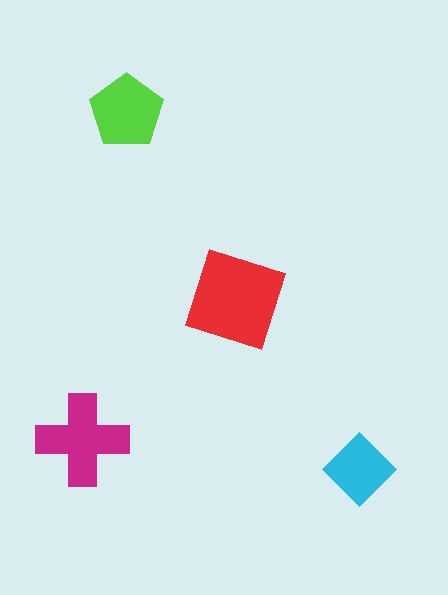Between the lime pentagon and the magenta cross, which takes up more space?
The magenta cross.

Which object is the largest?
The red square.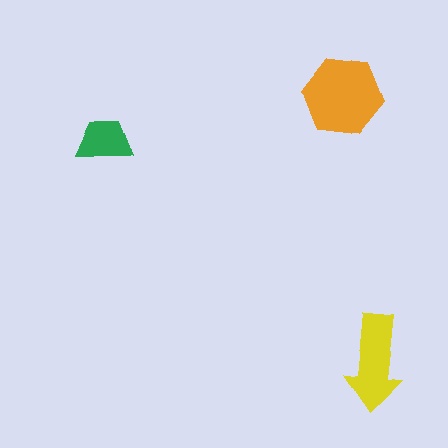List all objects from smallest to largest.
The green trapezoid, the yellow arrow, the orange hexagon.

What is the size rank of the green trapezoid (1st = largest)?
3rd.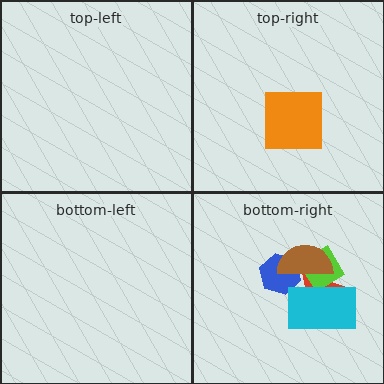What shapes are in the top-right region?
The orange square.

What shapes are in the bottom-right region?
The blue hexagon, the red triangle, the lime diamond, the cyan rectangle, the brown semicircle.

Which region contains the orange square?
The top-right region.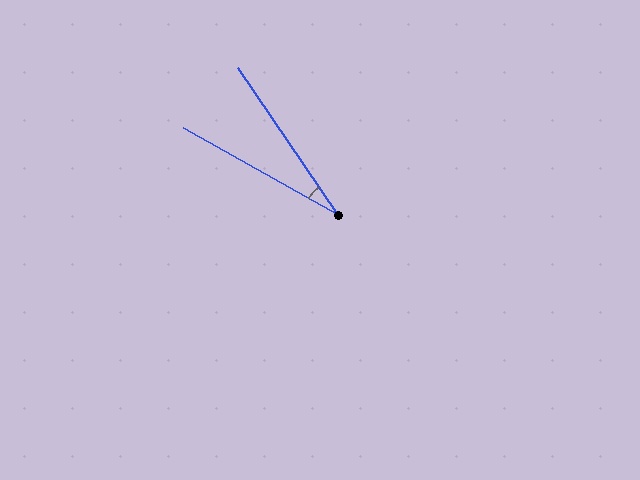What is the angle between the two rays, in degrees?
Approximately 26 degrees.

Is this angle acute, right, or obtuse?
It is acute.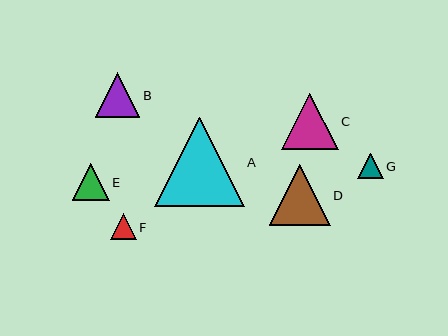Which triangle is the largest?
Triangle A is the largest with a size of approximately 89 pixels.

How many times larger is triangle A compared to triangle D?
Triangle A is approximately 1.5 times the size of triangle D.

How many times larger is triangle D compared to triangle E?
Triangle D is approximately 1.7 times the size of triangle E.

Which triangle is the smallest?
Triangle G is the smallest with a size of approximately 26 pixels.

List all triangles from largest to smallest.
From largest to smallest: A, D, C, B, E, F, G.